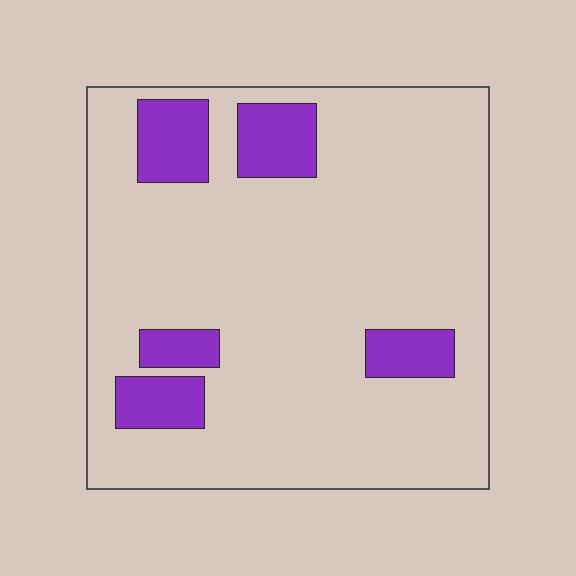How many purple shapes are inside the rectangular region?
5.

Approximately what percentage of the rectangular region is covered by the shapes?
Approximately 15%.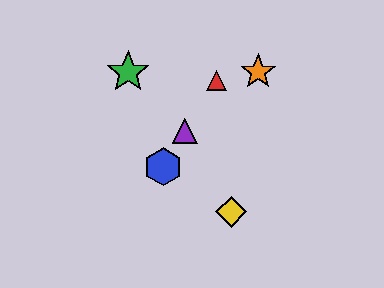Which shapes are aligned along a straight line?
The red triangle, the blue hexagon, the purple triangle are aligned along a straight line.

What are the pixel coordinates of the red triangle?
The red triangle is at (216, 80).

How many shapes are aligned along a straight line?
3 shapes (the red triangle, the blue hexagon, the purple triangle) are aligned along a straight line.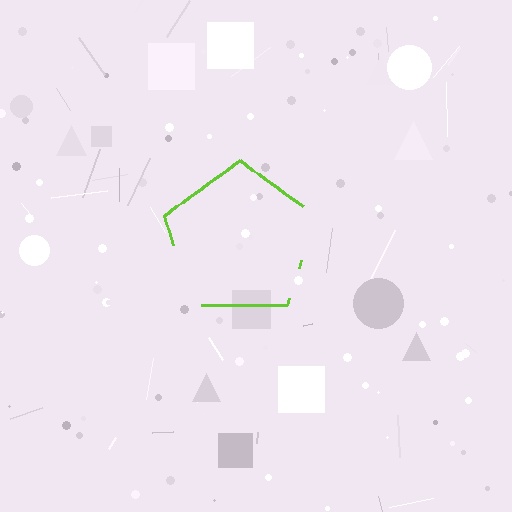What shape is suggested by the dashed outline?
The dashed outline suggests a pentagon.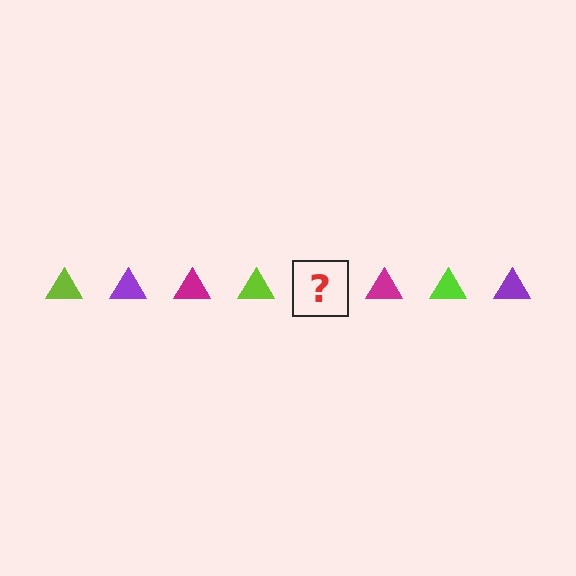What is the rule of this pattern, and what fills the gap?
The rule is that the pattern cycles through lime, purple, magenta triangles. The gap should be filled with a purple triangle.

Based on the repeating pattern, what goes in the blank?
The blank should be a purple triangle.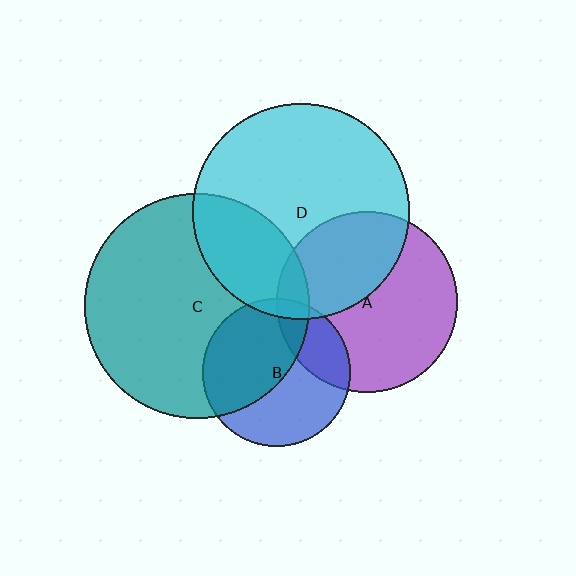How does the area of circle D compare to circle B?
Approximately 2.1 times.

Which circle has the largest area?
Circle C (teal).